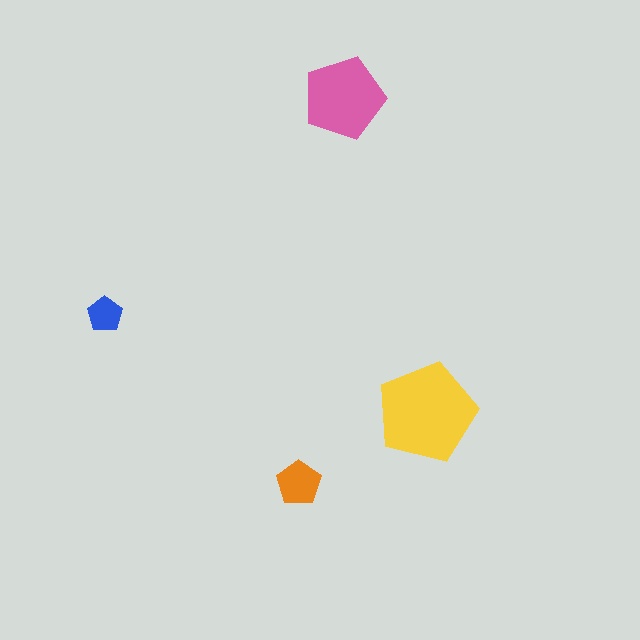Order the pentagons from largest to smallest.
the yellow one, the pink one, the orange one, the blue one.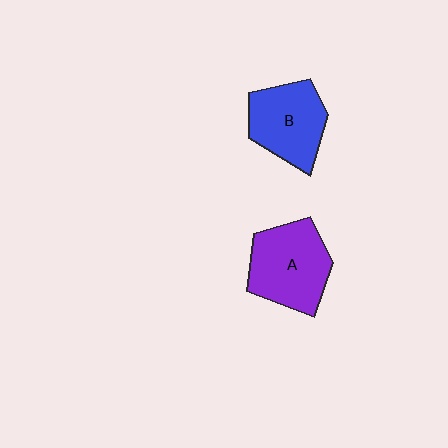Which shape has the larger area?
Shape A (purple).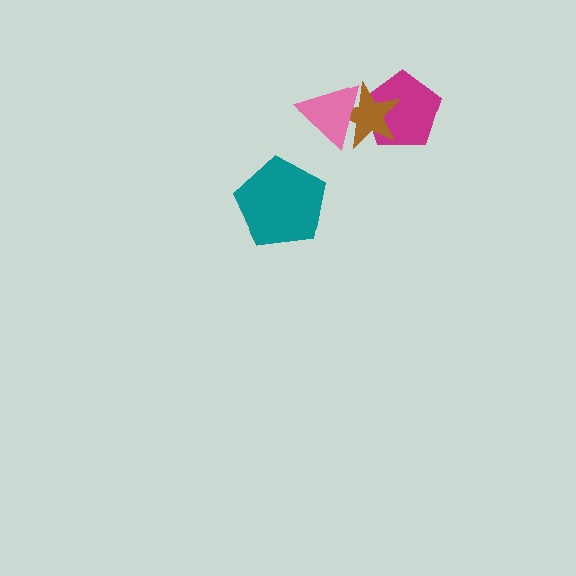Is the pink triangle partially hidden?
No, no other shape covers it.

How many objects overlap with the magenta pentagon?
2 objects overlap with the magenta pentagon.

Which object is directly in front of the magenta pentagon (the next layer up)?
The brown star is directly in front of the magenta pentagon.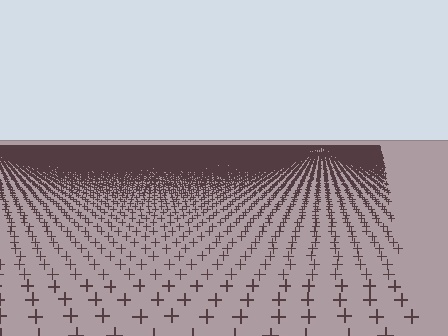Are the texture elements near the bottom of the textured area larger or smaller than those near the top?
Larger. Near the bottom, elements are closer to the viewer and appear at a bigger on-screen size.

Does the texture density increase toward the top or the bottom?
Density increases toward the top.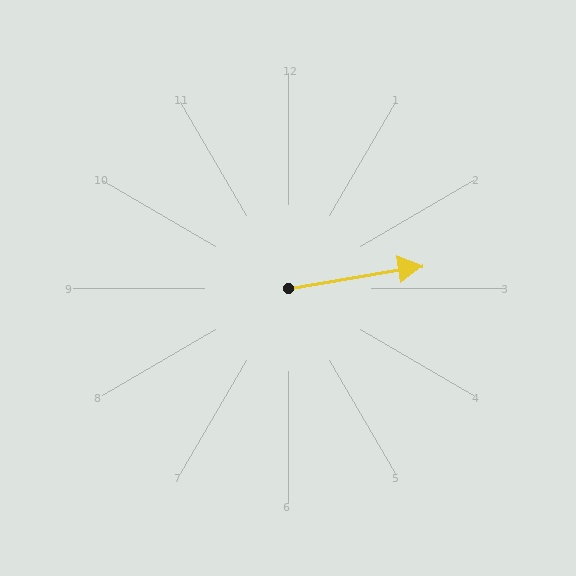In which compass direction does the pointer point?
East.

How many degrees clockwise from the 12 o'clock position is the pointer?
Approximately 80 degrees.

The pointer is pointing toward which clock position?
Roughly 3 o'clock.